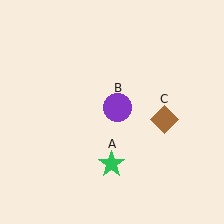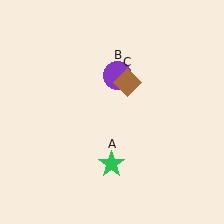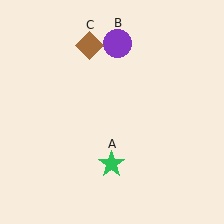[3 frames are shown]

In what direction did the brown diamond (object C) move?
The brown diamond (object C) moved up and to the left.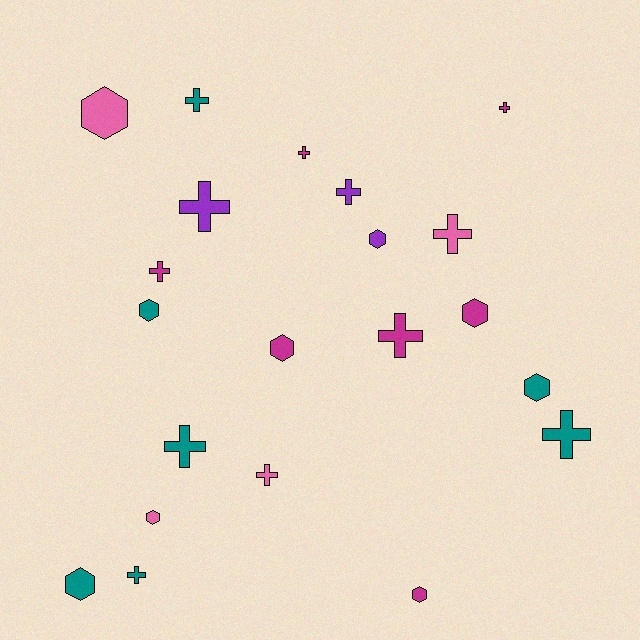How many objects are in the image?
There are 21 objects.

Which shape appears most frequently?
Cross, with 12 objects.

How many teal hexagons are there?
There are 3 teal hexagons.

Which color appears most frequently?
Magenta, with 7 objects.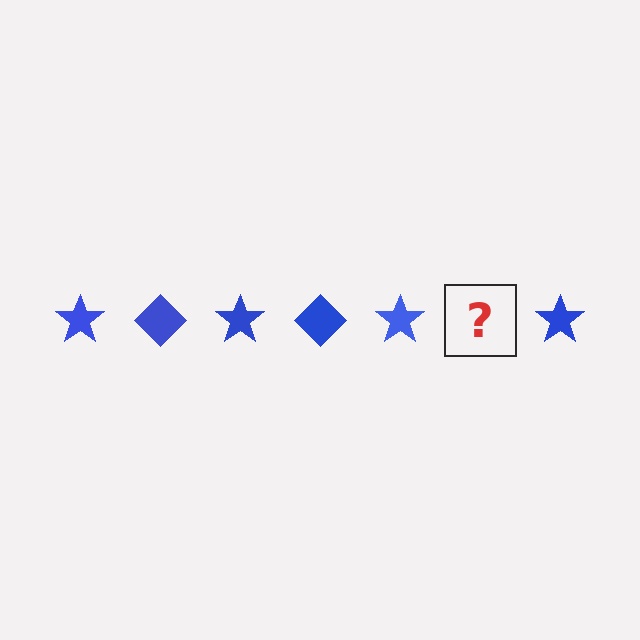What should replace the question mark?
The question mark should be replaced with a blue diamond.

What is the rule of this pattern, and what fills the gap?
The rule is that the pattern cycles through star, diamond shapes in blue. The gap should be filled with a blue diamond.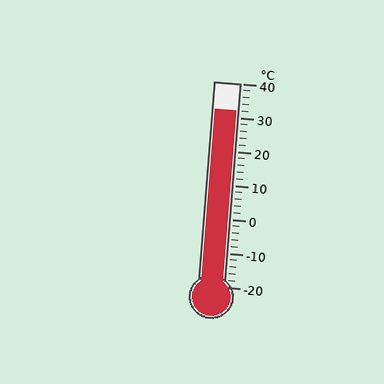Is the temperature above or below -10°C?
The temperature is above -10°C.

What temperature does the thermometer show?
The thermometer shows approximately 32°C.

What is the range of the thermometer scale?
The thermometer scale ranges from -20°C to 40°C.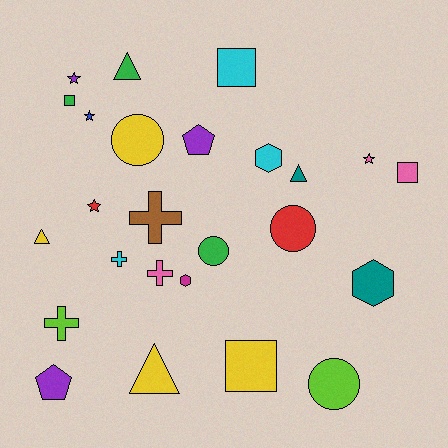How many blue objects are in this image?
There is 1 blue object.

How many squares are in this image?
There are 4 squares.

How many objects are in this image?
There are 25 objects.